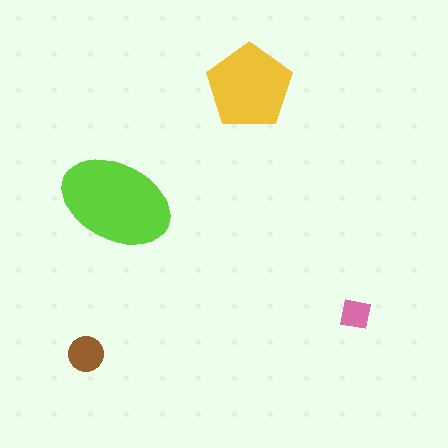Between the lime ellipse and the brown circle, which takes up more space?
The lime ellipse.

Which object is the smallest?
The pink square.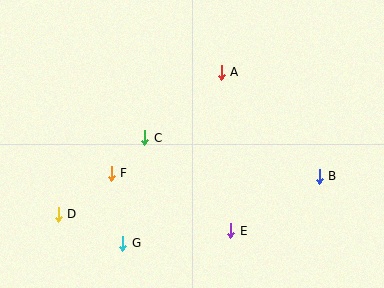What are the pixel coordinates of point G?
Point G is at (123, 243).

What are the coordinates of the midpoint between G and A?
The midpoint between G and A is at (172, 158).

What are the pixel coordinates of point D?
Point D is at (58, 214).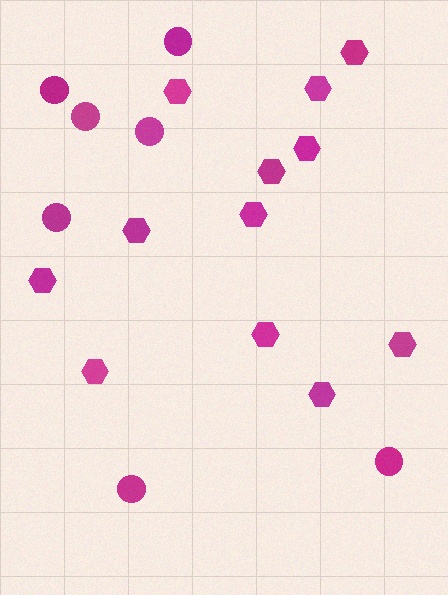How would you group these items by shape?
There are 2 groups: one group of hexagons (12) and one group of circles (7).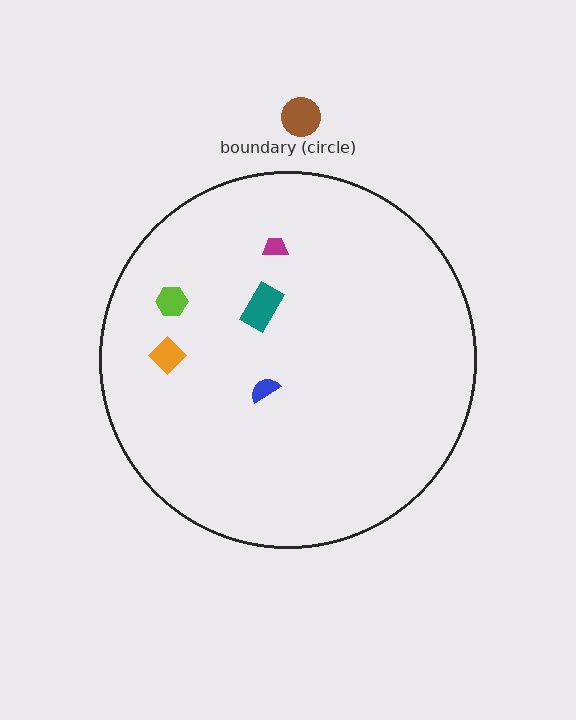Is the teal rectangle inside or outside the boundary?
Inside.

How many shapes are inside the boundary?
5 inside, 1 outside.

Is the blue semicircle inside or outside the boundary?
Inside.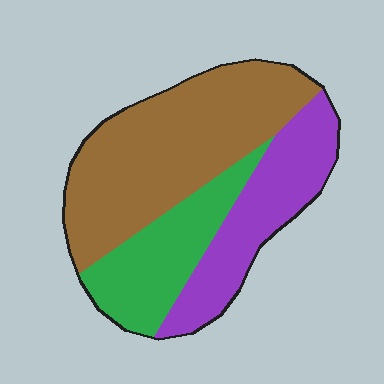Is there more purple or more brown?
Brown.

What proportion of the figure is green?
Green covers 24% of the figure.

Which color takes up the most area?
Brown, at roughly 50%.